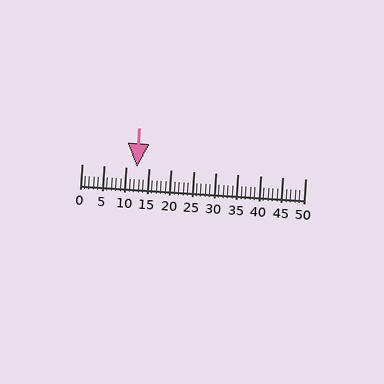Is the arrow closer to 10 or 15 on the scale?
The arrow is closer to 10.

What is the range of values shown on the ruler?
The ruler shows values from 0 to 50.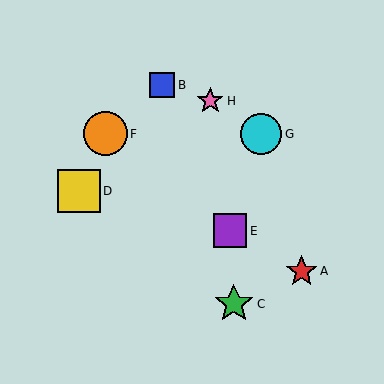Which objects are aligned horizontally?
Objects F, G are aligned horizontally.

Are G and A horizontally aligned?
No, G is at y≈134 and A is at y≈272.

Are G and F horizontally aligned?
Yes, both are at y≈134.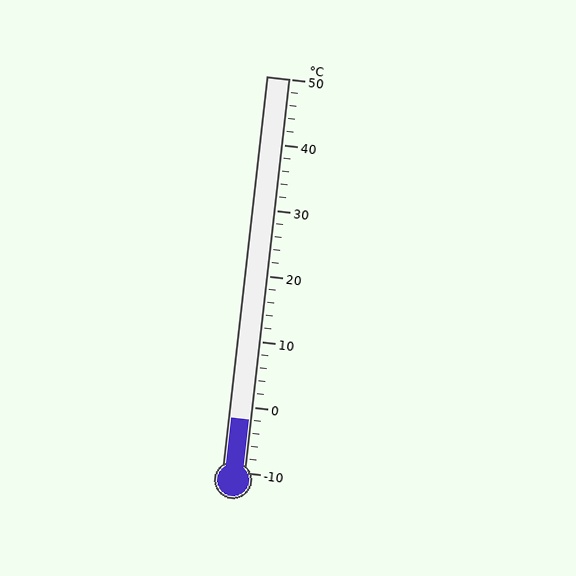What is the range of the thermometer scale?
The thermometer scale ranges from -10°C to 50°C.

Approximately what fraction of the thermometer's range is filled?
The thermometer is filled to approximately 15% of its range.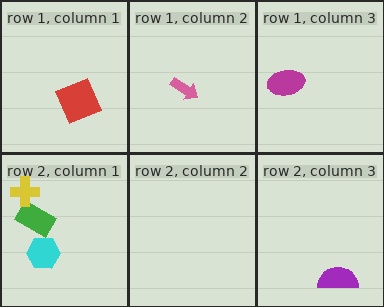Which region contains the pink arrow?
The row 1, column 2 region.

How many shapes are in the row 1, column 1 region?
1.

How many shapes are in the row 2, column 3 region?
1.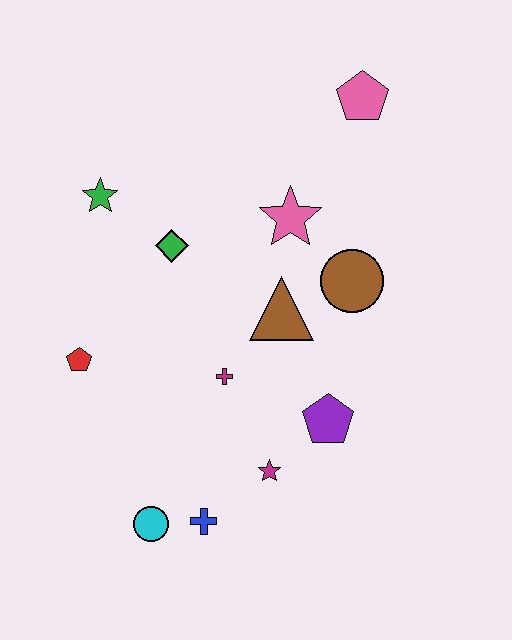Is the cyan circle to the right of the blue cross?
No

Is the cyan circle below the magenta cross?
Yes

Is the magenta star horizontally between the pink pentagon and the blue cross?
Yes